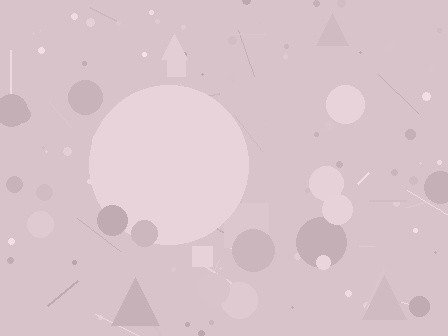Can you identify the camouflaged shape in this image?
The camouflaged shape is a circle.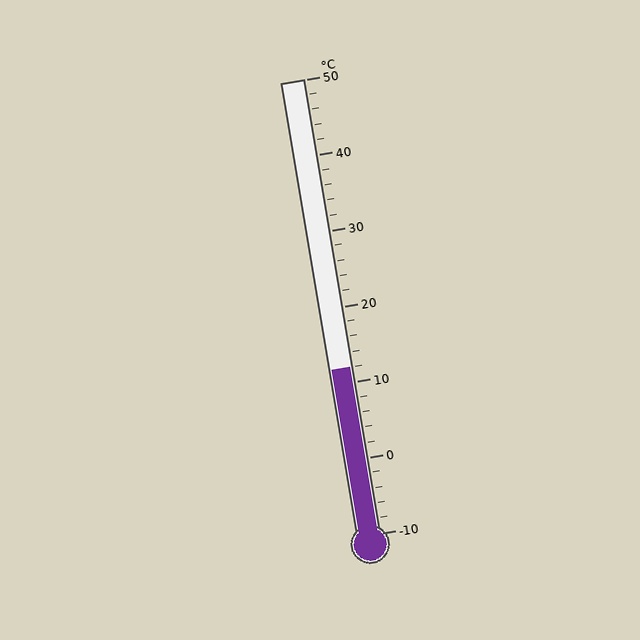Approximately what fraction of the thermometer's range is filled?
The thermometer is filled to approximately 35% of its range.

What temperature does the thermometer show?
The thermometer shows approximately 12°C.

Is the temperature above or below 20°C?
The temperature is below 20°C.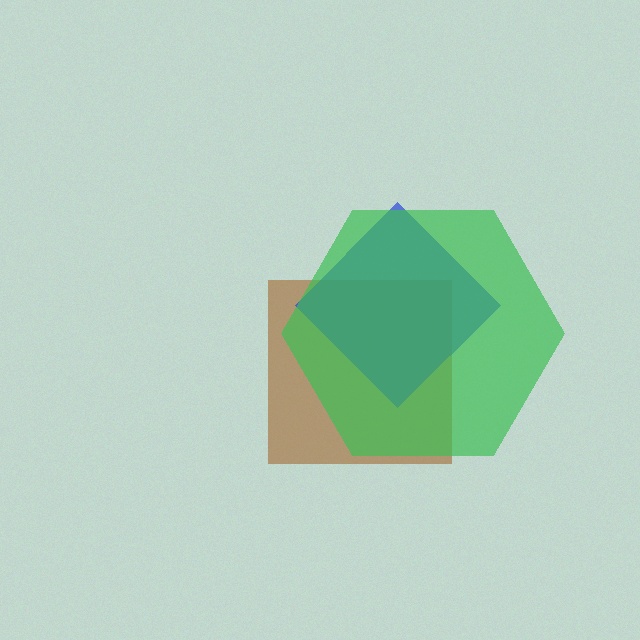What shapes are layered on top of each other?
The layered shapes are: a brown square, a blue diamond, a green hexagon.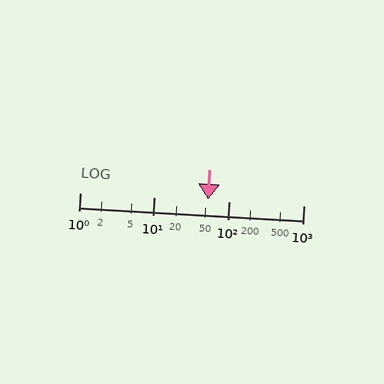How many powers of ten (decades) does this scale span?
The scale spans 3 decades, from 1 to 1000.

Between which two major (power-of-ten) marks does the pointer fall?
The pointer is between 10 and 100.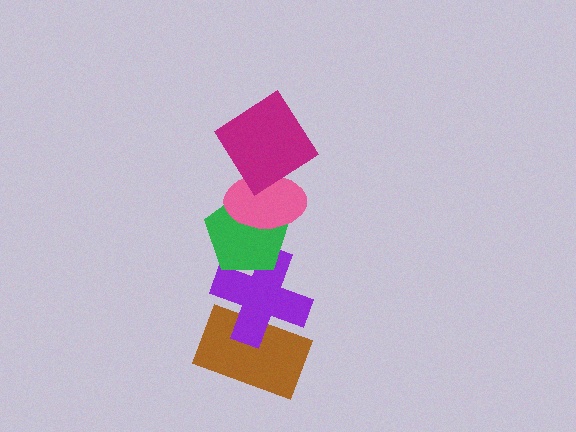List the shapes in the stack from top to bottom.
From top to bottom: the magenta diamond, the pink ellipse, the green pentagon, the purple cross, the brown rectangle.